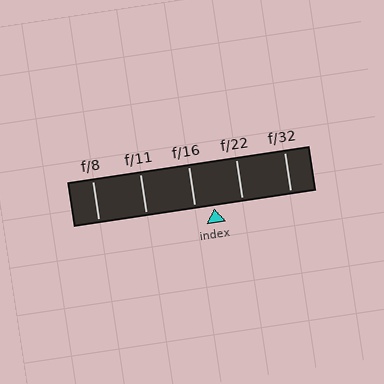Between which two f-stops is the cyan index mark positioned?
The index mark is between f/16 and f/22.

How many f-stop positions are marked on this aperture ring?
There are 5 f-stop positions marked.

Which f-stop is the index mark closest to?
The index mark is closest to f/16.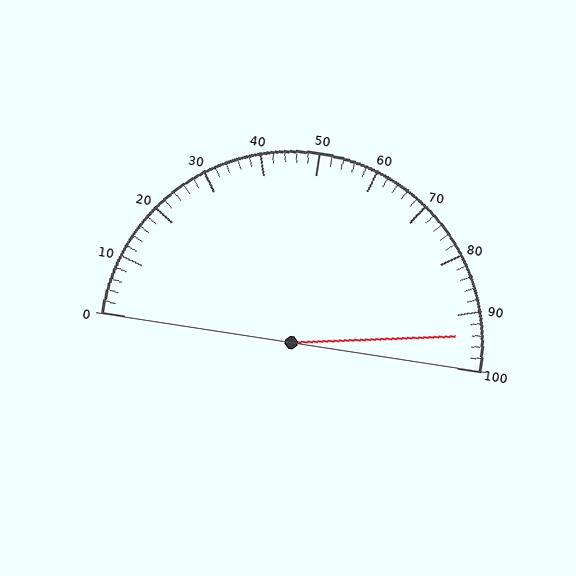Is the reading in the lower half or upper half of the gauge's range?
The reading is in the upper half of the range (0 to 100).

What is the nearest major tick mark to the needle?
The nearest major tick mark is 90.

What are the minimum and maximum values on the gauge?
The gauge ranges from 0 to 100.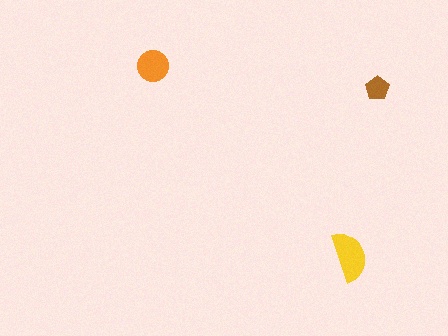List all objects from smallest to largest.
The brown pentagon, the orange circle, the yellow semicircle.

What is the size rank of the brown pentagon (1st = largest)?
3rd.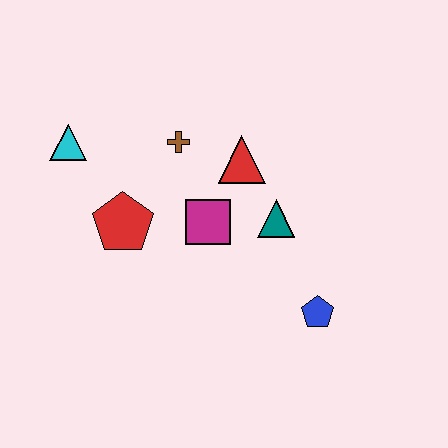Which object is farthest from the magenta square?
The cyan triangle is farthest from the magenta square.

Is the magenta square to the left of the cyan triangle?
No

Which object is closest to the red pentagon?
The magenta square is closest to the red pentagon.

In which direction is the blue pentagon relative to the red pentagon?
The blue pentagon is to the right of the red pentagon.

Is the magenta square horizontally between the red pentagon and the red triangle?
Yes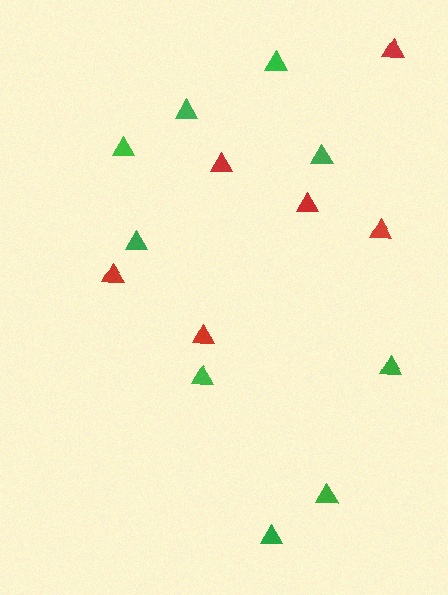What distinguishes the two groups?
There are 2 groups: one group of green triangles (9) and one group of red triangles (6).